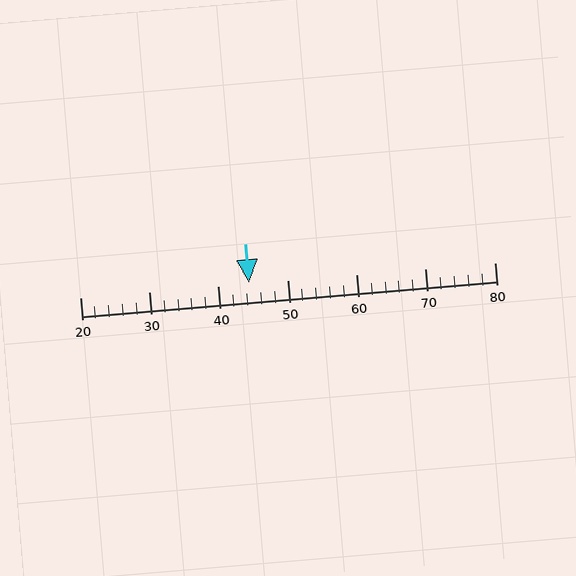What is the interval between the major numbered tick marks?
The major tick marks are spaced 10 units apart.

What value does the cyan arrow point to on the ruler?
The cyan arrow points to approximately 44.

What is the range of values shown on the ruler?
The ruler shows values from 20 to 80.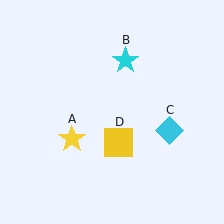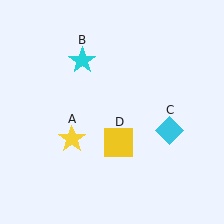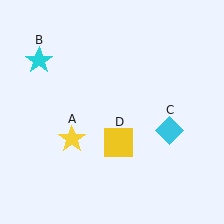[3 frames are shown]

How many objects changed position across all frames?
1 object changed position: cyan star (object B).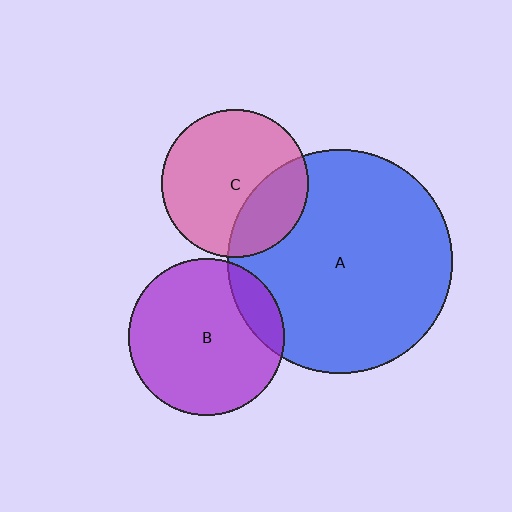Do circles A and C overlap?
Yes.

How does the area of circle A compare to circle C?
Approximately 2.3 times.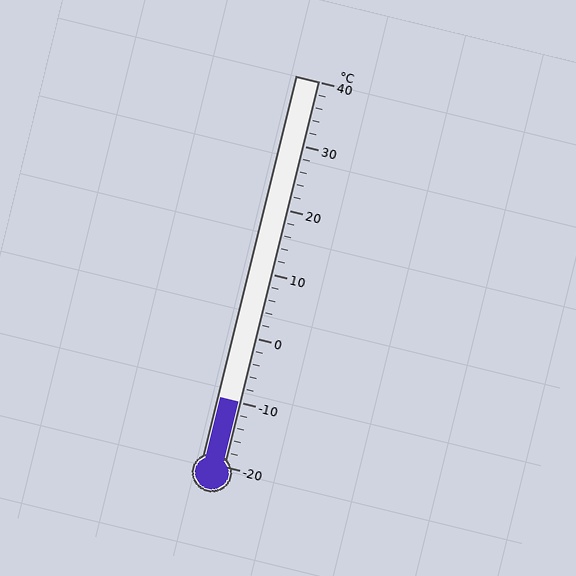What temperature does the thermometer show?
The thermometer shows approximately -10°C.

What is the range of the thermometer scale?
The thermometer scale ranges from -20°C to 40°C.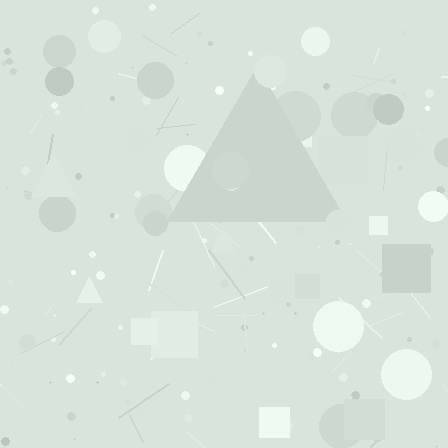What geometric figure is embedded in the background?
A triangle is embedded in the background.